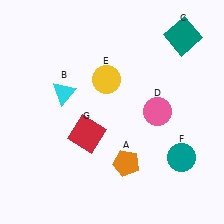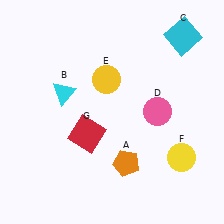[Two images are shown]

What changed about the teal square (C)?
In Image 1, C is teal. In Image 2, it changed to cyan.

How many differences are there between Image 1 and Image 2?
There are 2 differences between the two images.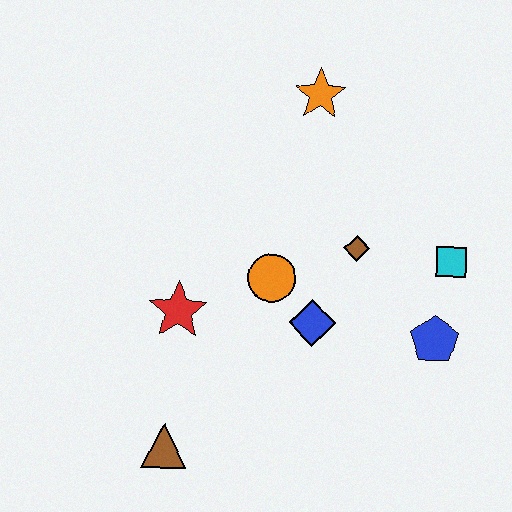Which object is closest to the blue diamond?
The orange circle is closest to the blue diamond.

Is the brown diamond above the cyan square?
Yes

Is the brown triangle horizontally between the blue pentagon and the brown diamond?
No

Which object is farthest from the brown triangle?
The orange star is farthest from the brown triangle.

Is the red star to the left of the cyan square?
Yes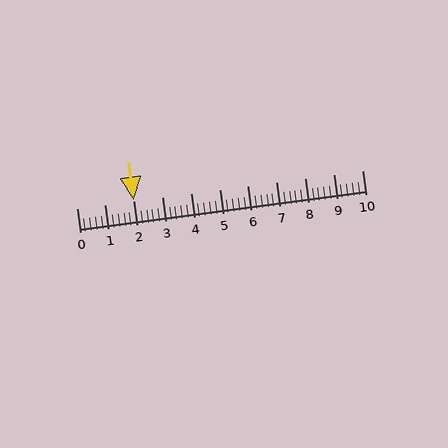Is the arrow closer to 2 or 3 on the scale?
The arrow is closer to 2.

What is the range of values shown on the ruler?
The ruler shows values from 0 to 10.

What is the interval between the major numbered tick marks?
The major tick marks are spaced 1 units apart.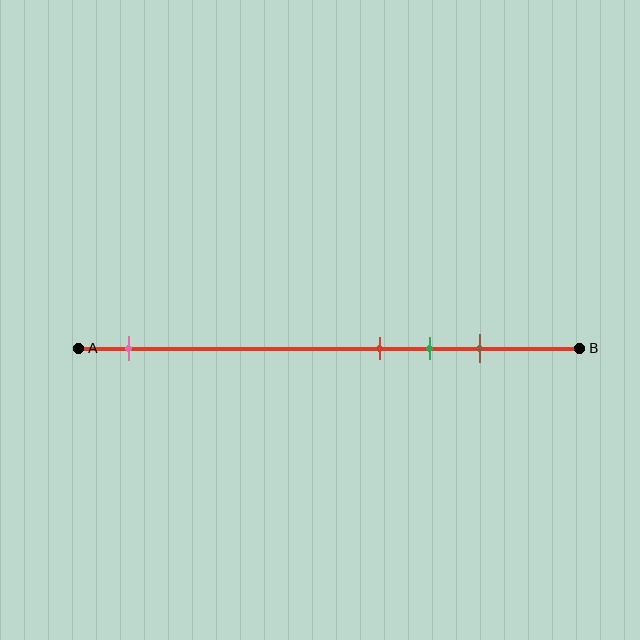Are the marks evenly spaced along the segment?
No, the marks are not evenly spaced.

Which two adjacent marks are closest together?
The red and green marks are the closest adjacent pair.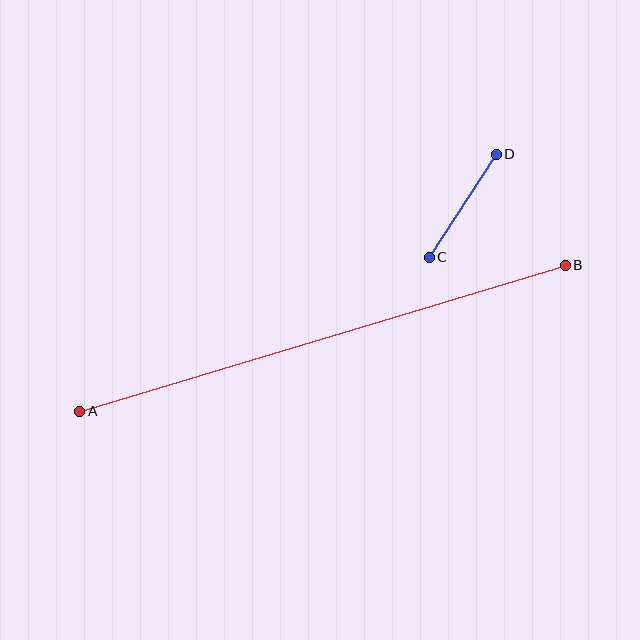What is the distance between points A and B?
The distance is approximately 507 pixels.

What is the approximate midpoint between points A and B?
The midpoint is at approximately (323, 338) pixels.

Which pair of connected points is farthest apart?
Points A and B are farthest apart.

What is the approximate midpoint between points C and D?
The midpoint is at approximately (463, 206) pixels.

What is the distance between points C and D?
The distance is approximately 123 pixels.